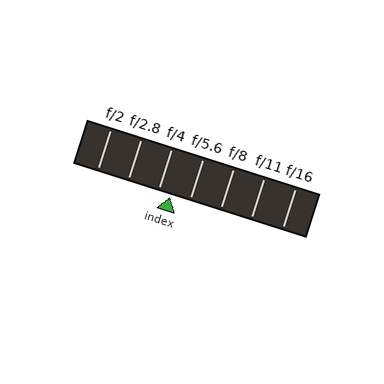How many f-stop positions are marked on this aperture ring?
There are 7 f-stop positions marked.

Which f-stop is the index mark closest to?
The index mark is closest to f/4.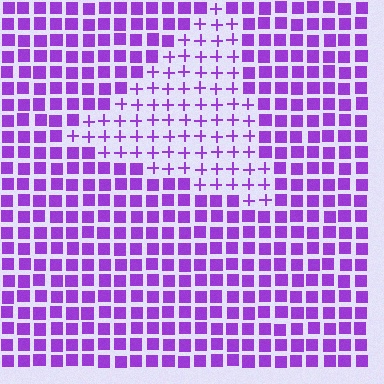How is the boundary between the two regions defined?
The boundary is defined by a change in element shape: plus signs inside vs. squares outside. All elements share the same color and spacing.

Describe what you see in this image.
The image is filled with small purple elements arranged in a uniform grid. A triangle-shaped region contains plus signs, while the surrounding area contains squares. The boundary is defined purely by the change in element shape.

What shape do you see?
I see a triangle.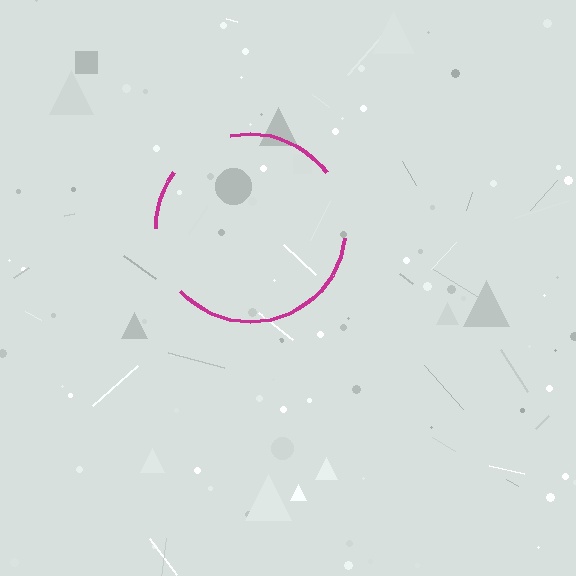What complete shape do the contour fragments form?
The contour fragments form a circle.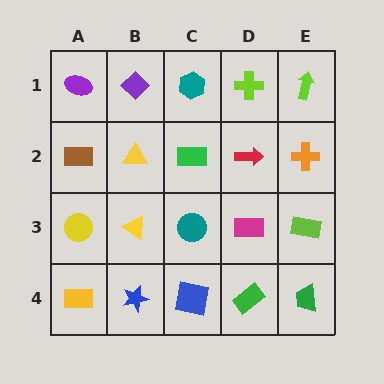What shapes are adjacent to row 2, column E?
A lime arrow (row 1, column E), a lime rectangle (row 3, column E), a red arrow (row 2, column D).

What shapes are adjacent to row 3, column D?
A red arrow (row 2, column D), a green rectangle (row 4, column D), a teal circle (row 3, column C), a lime rectangle (row 3, column E).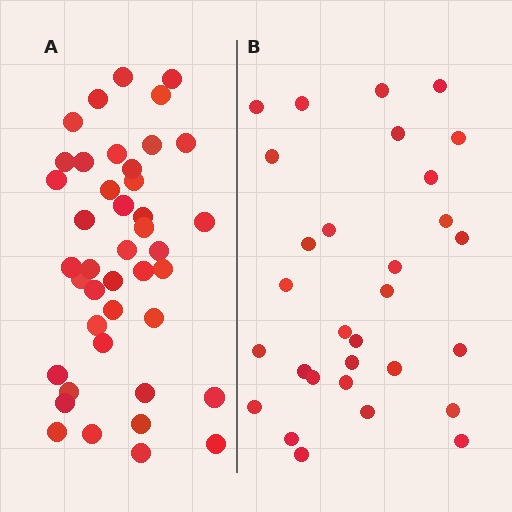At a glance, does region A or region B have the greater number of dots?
Region A (the left region) has more dots.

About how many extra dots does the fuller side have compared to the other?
Region A has roughly 12 or so more dots than region B.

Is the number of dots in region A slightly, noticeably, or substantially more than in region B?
Region A has noticeably more, but not dramatically so. The ratio is roughly 1.4 to 1.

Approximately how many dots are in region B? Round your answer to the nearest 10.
About 30 dots.